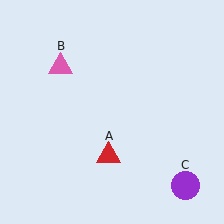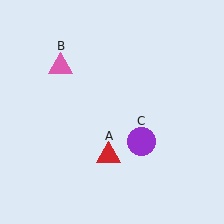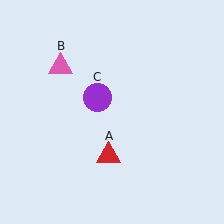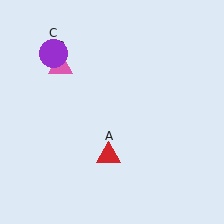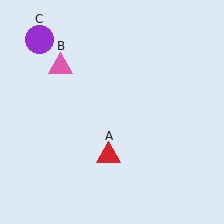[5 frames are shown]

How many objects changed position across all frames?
1 object changed position: purple circle (object C).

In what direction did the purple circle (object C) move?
The purple circle (object C) moved up and to the left.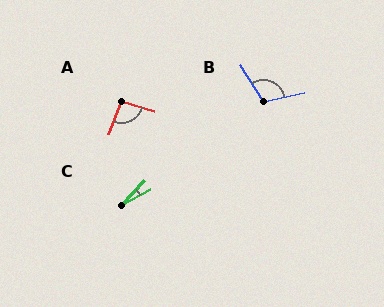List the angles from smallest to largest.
C (18°), A (95°), B (109°).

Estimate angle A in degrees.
Approximately 95 degrees.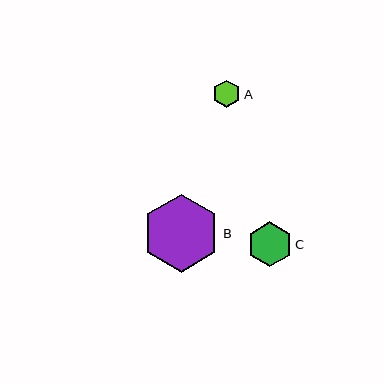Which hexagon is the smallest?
Hexagon A is the smallest with a size of approximately 28 pixels.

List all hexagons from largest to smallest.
From largest to smallest: B, C, A.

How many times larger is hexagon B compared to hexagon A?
Hexagon B is approximately 2.8 times the size of hexagon A.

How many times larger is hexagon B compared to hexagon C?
Hexagon B is approximately 1.8 times the size of hexagon C.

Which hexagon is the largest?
Hexagon B is the largest with a size of approximately 78 pixels.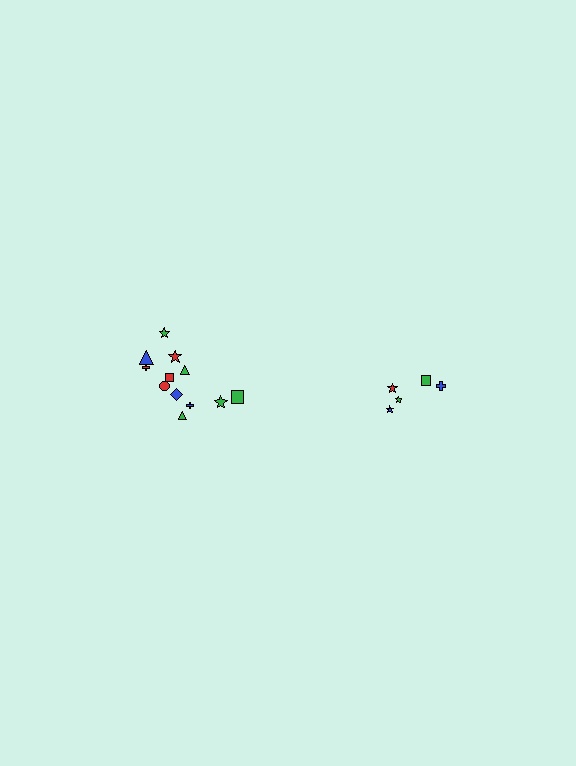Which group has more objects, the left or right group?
The left group.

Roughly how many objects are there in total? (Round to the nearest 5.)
Roughly 15 objects in total.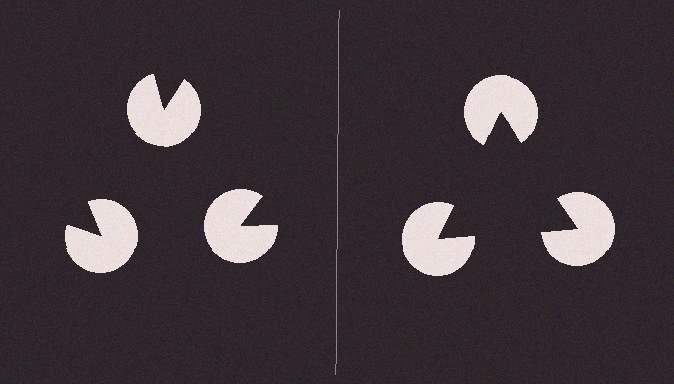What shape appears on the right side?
An illusory triangle.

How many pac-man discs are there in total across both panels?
6 — 3 on each side.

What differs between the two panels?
The pac-man discs are positioned identically on both sides; only the wedge orientations differ. On the right they align to a triangle; on the left they are misaligned.